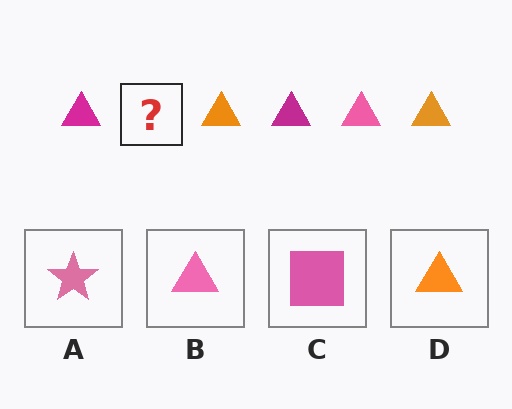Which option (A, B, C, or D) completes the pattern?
B.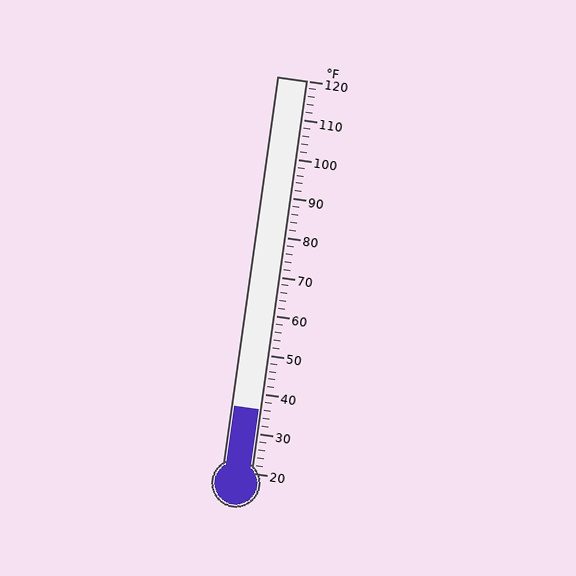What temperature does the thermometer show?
The thermometer shows approximately 36°F.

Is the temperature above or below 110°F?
The temperature is below 110°F.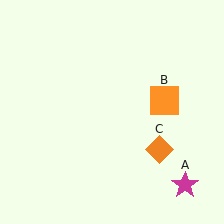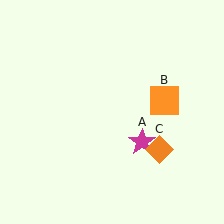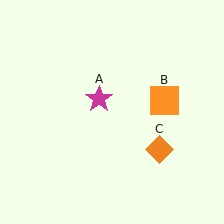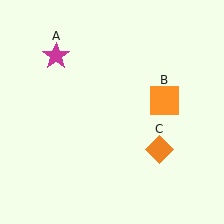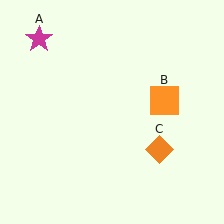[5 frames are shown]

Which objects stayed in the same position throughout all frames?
Orange square (object B) and orange diamond (object C) remained stationary.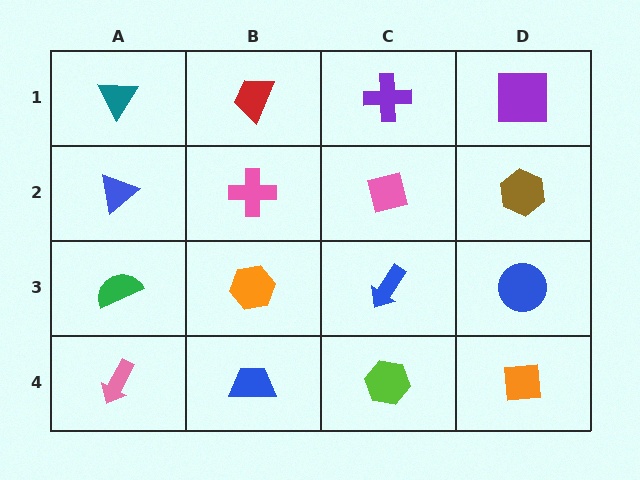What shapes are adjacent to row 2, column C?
A purple cross (row 1, column C), a blue arrow (row 3, column C), a pink cross (row 2, column B), a brown hexagon (row 2, column D).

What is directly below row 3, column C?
A lime hexagon.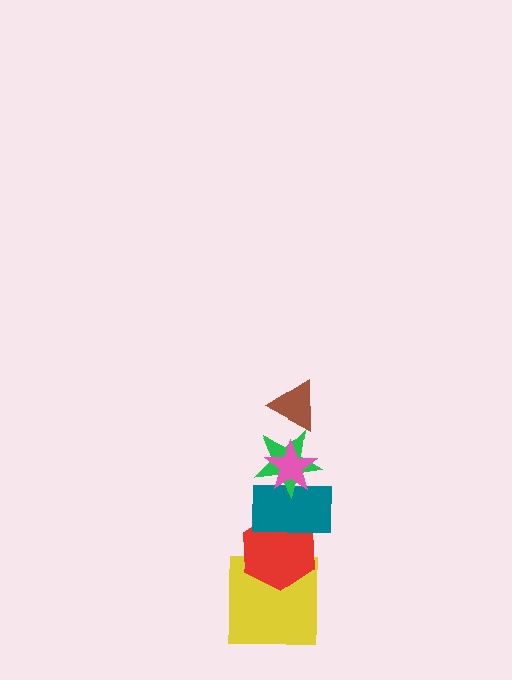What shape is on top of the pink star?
The brown triangle is on top of the pink star.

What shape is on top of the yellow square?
The red hexagon is on top of the yellow square.